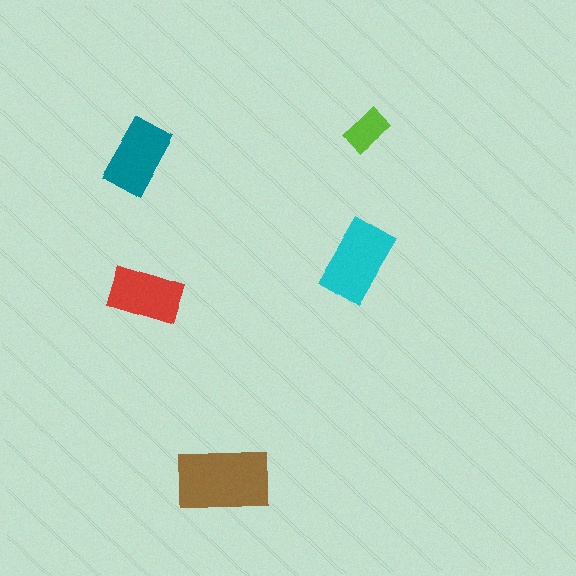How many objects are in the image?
There are 5 objects in the image.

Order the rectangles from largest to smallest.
the brown one, the cyan one, the teal one, the red one, the lime one.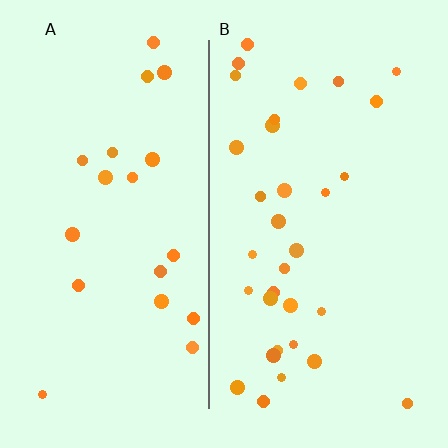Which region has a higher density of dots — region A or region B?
B (the right).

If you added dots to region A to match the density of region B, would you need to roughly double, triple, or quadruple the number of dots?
Approximately double.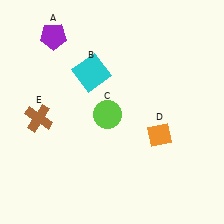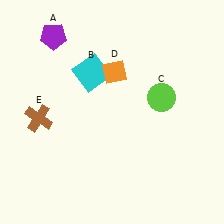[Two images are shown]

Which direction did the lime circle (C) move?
The lime circle (C) moved right.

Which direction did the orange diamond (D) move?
The orange diamond (D) moved up.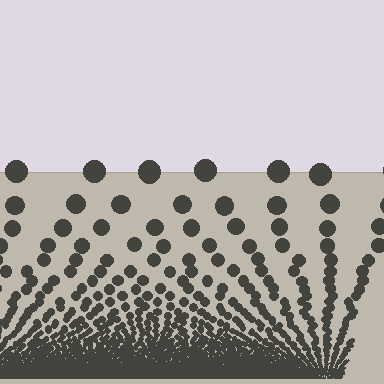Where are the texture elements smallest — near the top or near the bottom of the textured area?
Near the bottom.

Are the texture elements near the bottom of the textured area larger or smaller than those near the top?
Smaller. The gradient is inverted — elements near the bottom are smaller and denser.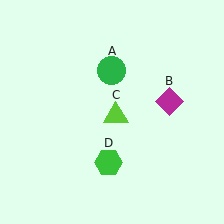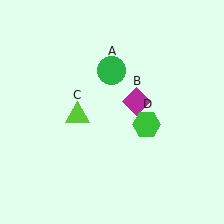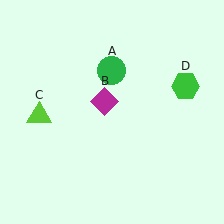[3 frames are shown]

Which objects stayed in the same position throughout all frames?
Green circle (object A) remained stationary.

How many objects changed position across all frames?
3 objects changed position: magenta diamond (object B), lime triangle (object C), green hexagon (object D).